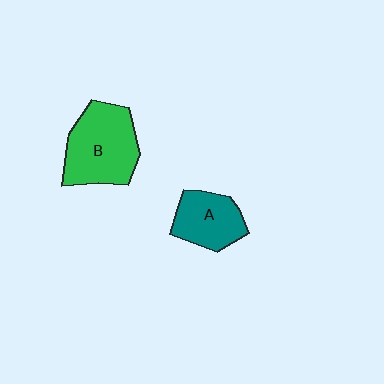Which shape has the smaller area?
Shape A (teal).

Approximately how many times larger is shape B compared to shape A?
Approximately 1.5 times.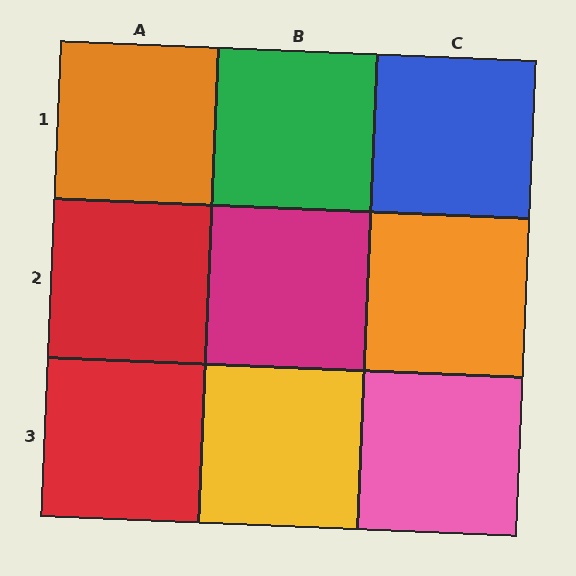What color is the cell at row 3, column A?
Red.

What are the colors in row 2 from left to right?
Red, magenta, orange.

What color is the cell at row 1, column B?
Green.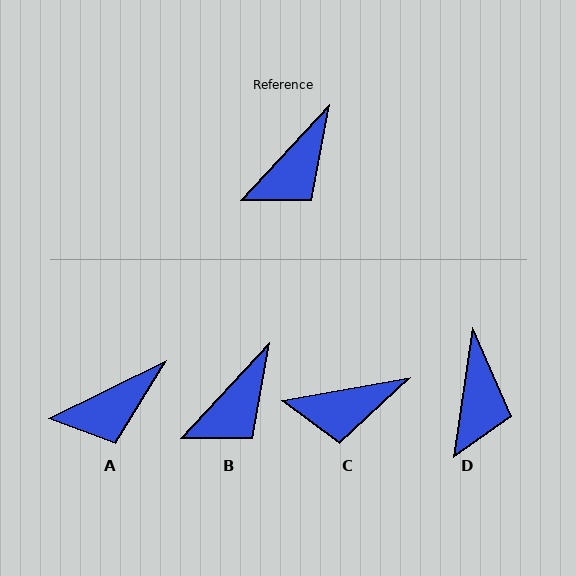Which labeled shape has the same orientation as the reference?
B.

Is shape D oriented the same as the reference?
No, it is off by about 35 degrees.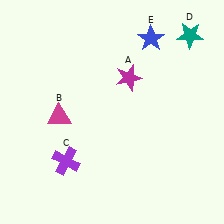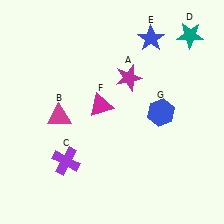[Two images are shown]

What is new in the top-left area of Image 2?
A magenta triangle (F) was added in the top-left area of Image 2.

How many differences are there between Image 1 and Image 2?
There are 2 differences between the two images.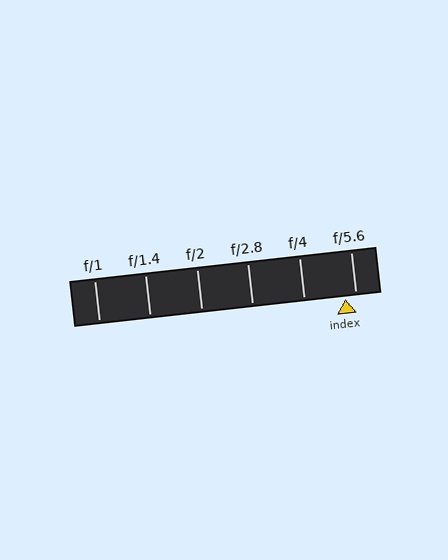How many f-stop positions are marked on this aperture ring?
There are 6 f-stop positions marked.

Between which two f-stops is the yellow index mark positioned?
The index mark is between f/4 and f/5.6.